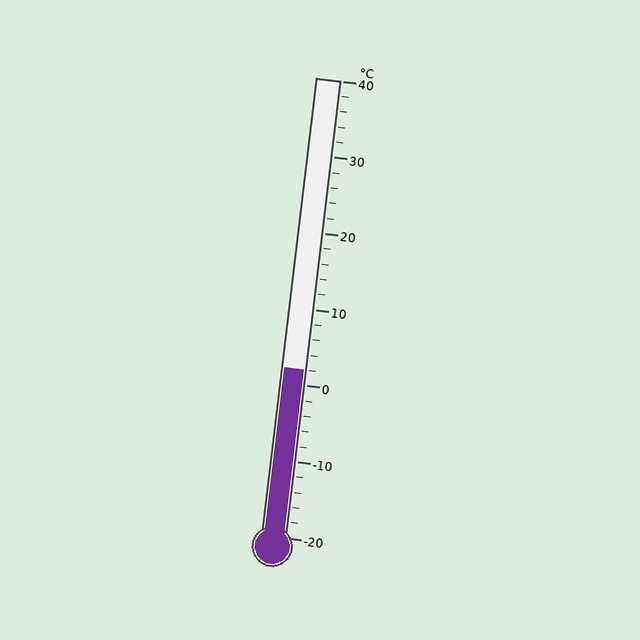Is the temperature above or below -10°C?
The temperature is above -10°C.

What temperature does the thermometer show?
The thermometer shows approximately 2°C.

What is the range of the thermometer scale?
The thermometer scale ranges from -20°C to 40°C.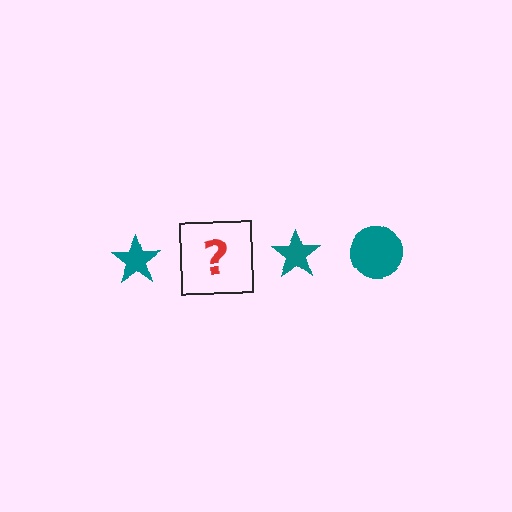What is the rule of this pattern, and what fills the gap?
The rule is that the pattern cycles through star, circle shapes in teal. The gap should be filled with a teal circle.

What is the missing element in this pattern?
The missing element is a teal circle.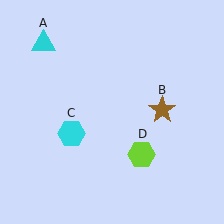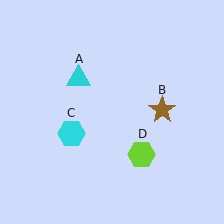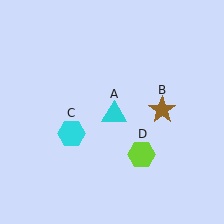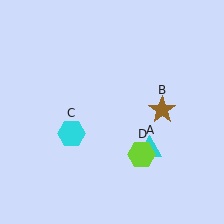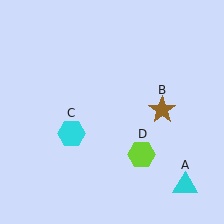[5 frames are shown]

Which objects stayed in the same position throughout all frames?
Brown star (object B) and cyan hexagon (object C) and lime hexagon (object D) remained stationary.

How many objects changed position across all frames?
1 object changed position: cyan triangle (object A).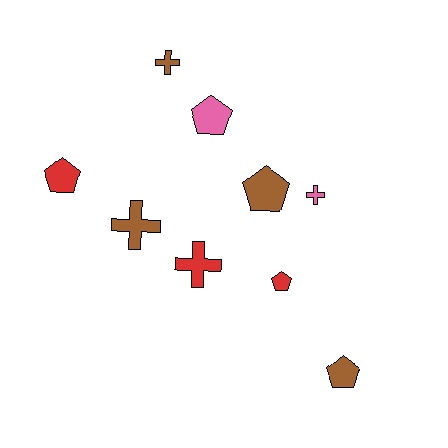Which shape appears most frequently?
Pentagon, with 5 objects.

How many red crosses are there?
There is 1 red cross.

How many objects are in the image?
There are 9 objects.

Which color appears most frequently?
Brown, with 4 objects.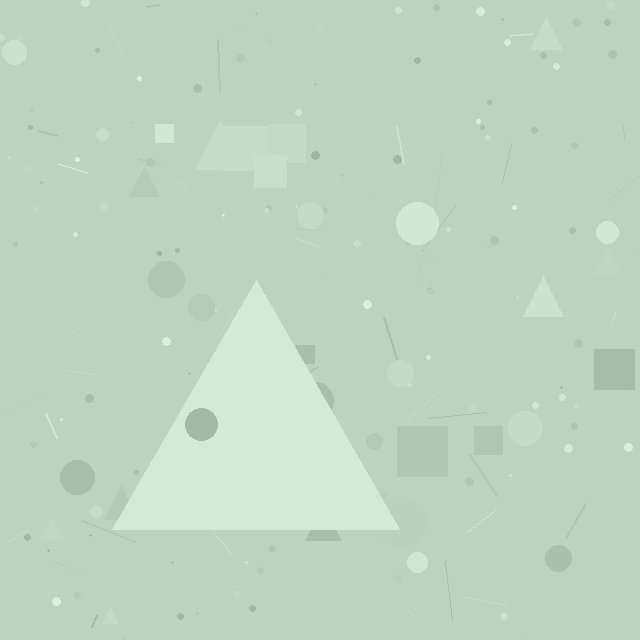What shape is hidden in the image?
A triangle is hidden in the image.